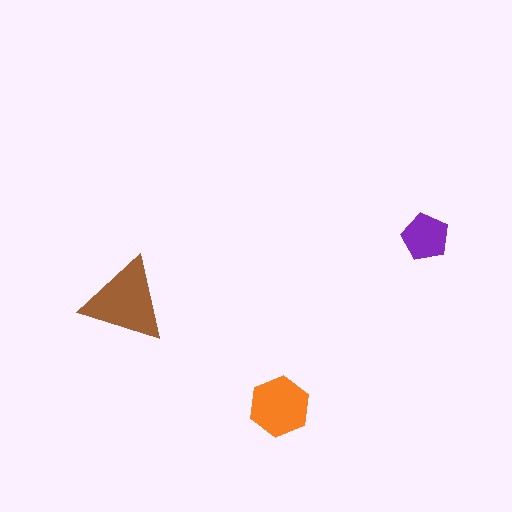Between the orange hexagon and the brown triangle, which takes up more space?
The brown triangle.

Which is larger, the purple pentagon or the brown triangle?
The brown triangle.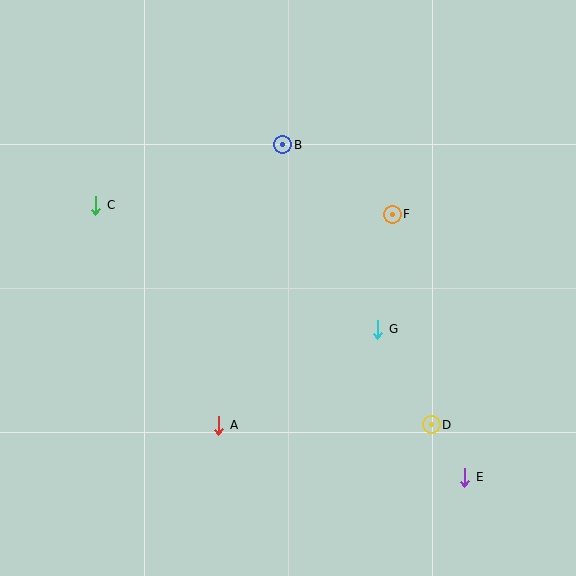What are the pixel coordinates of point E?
Point E is at (465, 477).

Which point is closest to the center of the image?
Point G at (378, 329) is closest to the center.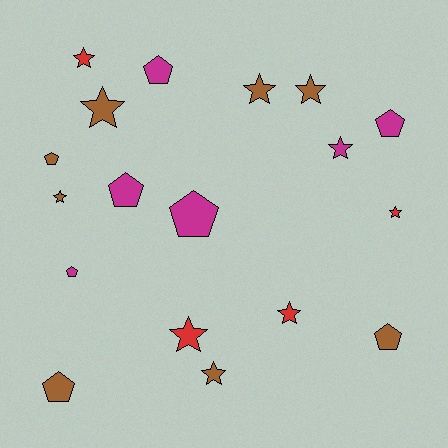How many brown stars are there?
There are 5 brown stars.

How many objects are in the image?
There are 18 objects.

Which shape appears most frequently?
Star, with 10 objects.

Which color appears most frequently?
Brown, with 8 objects.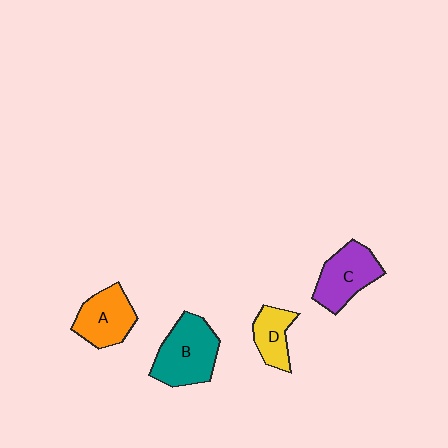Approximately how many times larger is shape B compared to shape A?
Approximately 1.3 times.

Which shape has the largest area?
Shape B (teal).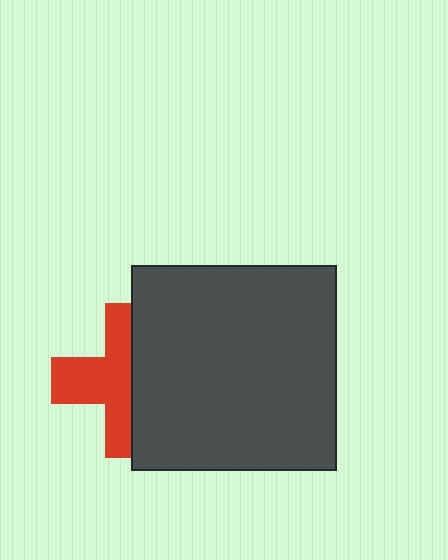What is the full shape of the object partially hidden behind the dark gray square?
The partially hidden object is a red cross.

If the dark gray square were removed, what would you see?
You would see the complete red cross.